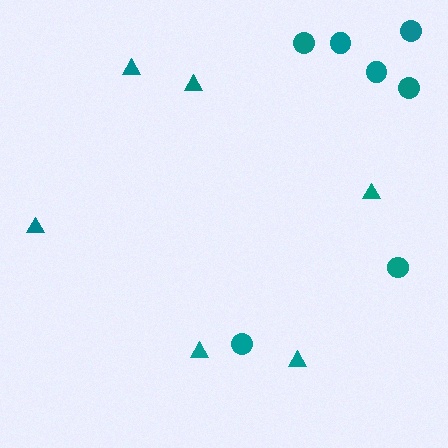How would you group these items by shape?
There are 2 groups: one group of triangles (6) and one group of circles (7).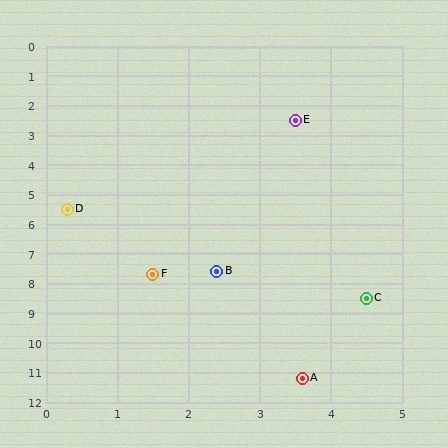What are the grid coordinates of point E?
Point E is at approximately (3.5, 2.5).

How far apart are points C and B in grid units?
Points C and B are about 2.3 grid units apart.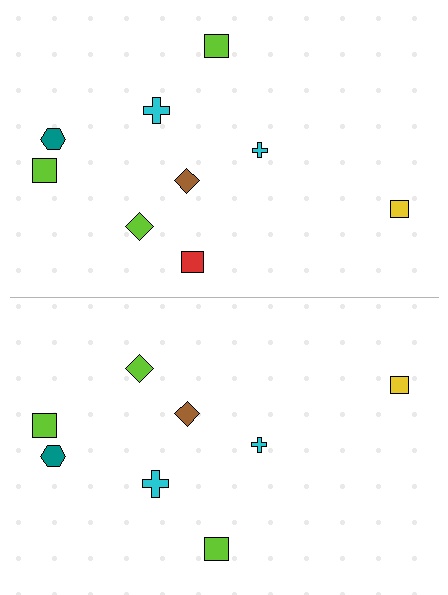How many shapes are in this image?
There are 17 shapes in this image.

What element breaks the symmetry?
A red square is missing from the bottom side.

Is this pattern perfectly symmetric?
No, the pattern is not perfectly symmetric. A red square is missing from the bottom side.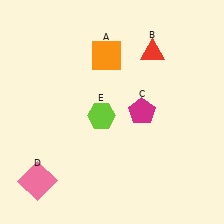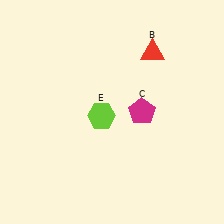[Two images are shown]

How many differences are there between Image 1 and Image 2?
There are 2 differences between the two images.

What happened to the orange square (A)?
The orange square (A) was removed in Image 2. It was in the top-left area of Image 1.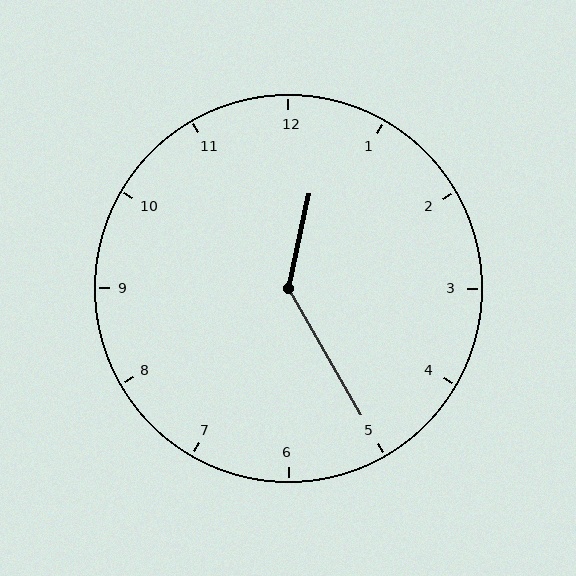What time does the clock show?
12:25.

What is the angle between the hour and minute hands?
Approximately 138 degrees.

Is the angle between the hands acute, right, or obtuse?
It is obtuse.